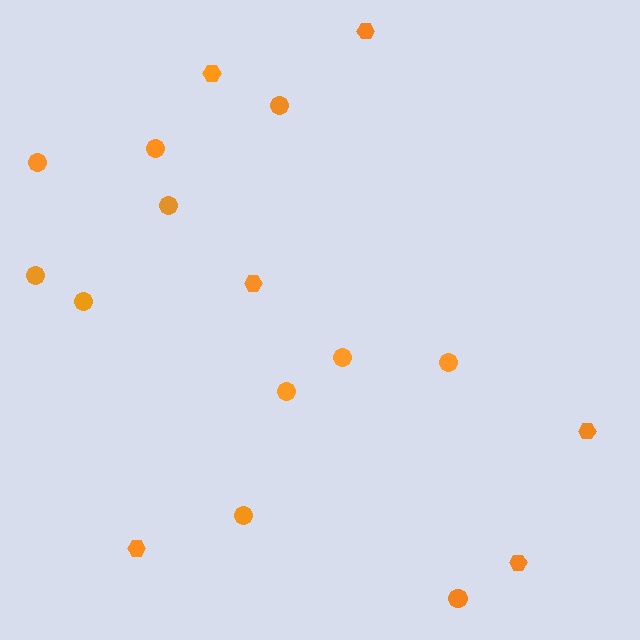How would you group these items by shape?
There are 2 groups: one group of circles (11) and one group of hexagons (6).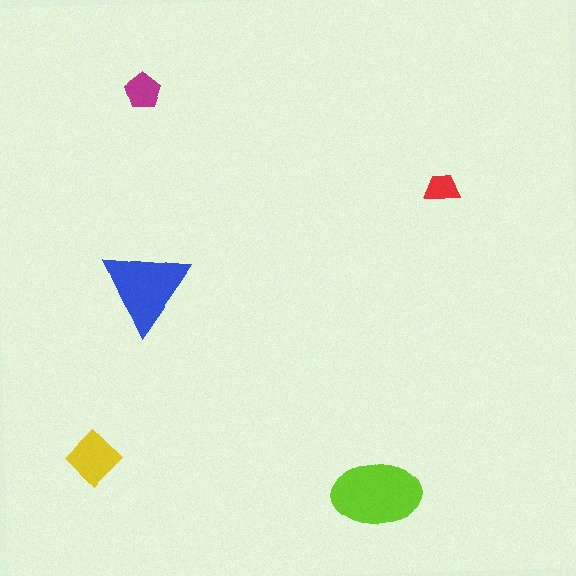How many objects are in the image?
There are 5 objects in the image.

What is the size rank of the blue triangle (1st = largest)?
2nd.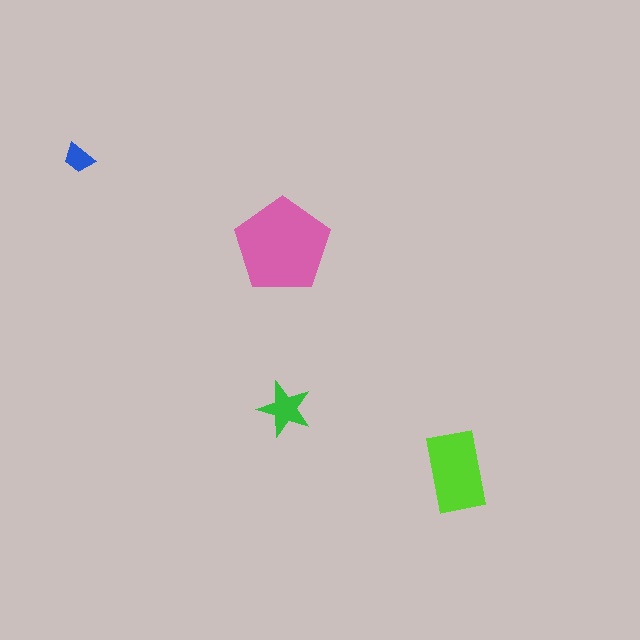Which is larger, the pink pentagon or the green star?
The pink pentagon.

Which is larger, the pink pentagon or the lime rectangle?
The pink pentagon.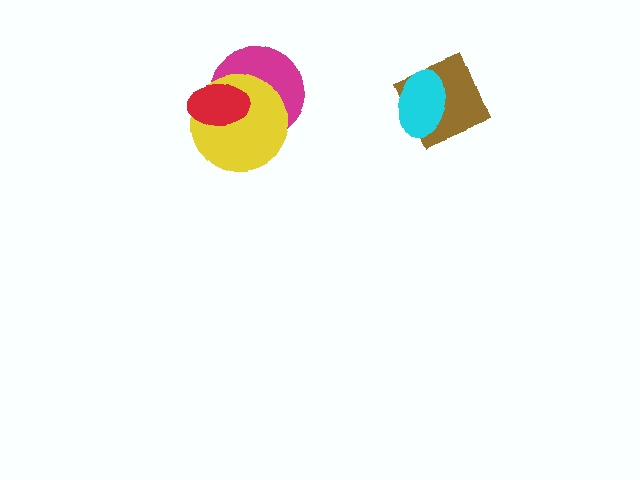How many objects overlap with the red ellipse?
2 objects overlap with the red ellipse.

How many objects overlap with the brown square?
1 object overlaps with the brown square.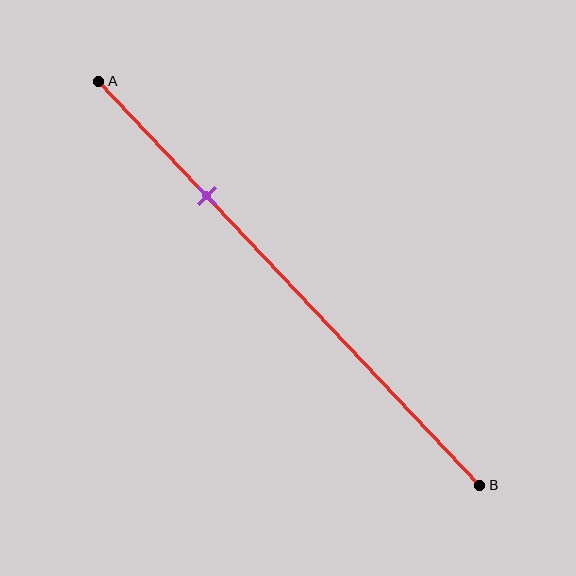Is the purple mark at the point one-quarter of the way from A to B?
No, the mark is at about 30% from A, not at the 25% one-quarter point.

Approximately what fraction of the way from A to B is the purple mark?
The purple mark is approximately 30% of the way from A to B.